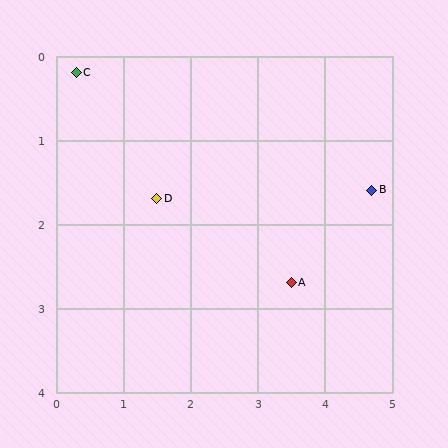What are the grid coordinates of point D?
Point D is at approximately (1.5, 1.7).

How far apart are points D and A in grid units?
Points D and A are about 2.2 grid units apart.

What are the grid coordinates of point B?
Point B is at approximately (4.7, 1.6).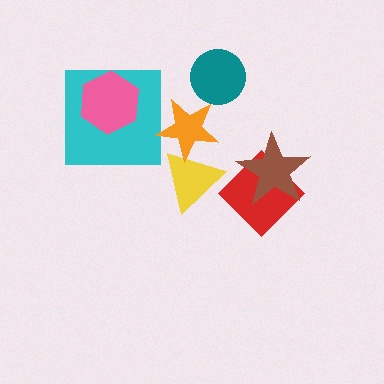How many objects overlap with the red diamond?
1 object overlaps with the red diamond.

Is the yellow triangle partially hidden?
Yes, it is partially covered by another shape.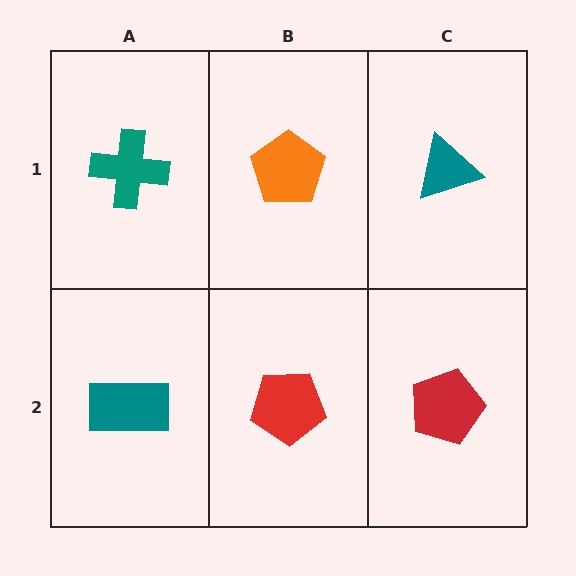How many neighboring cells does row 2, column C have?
2.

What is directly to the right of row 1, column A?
An orange pentagon.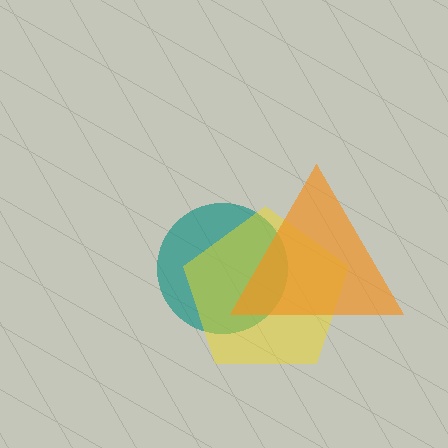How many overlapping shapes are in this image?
There are 3 overlapping shapes in the image.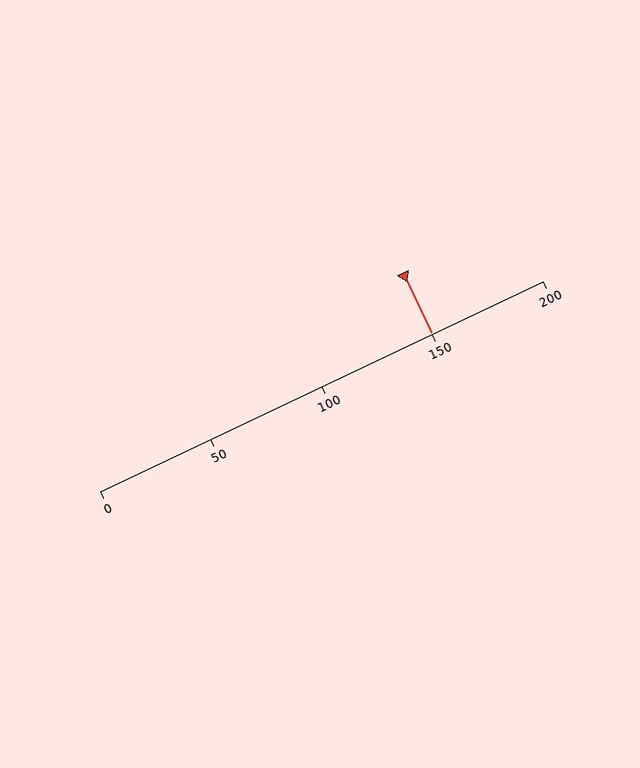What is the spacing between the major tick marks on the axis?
The major ticks are spaced 50 apart.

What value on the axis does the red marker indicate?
The marker indicates approximately 150.